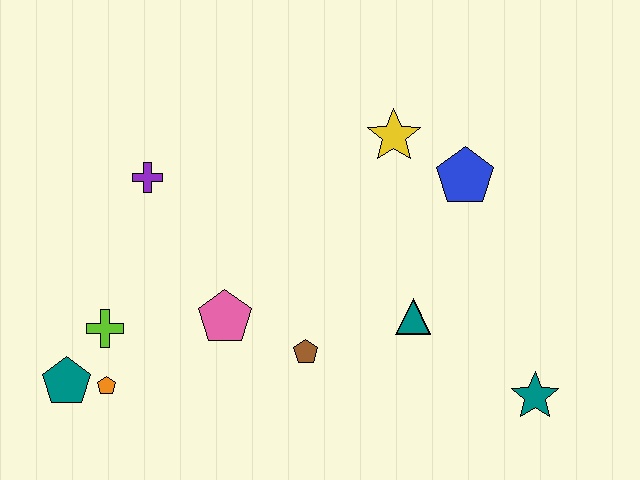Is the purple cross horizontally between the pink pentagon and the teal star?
No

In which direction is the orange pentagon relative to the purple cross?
The orange pentagon is below the purple cross.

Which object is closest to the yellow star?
The blue pentagon is closest to the yellow star.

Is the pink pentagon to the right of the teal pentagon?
Yes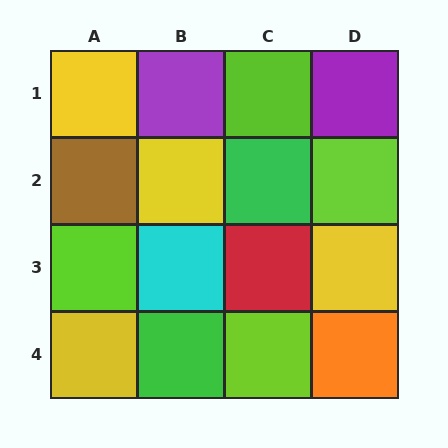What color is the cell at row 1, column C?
Lime.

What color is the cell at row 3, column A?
Lime.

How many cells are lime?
4 cells are lime.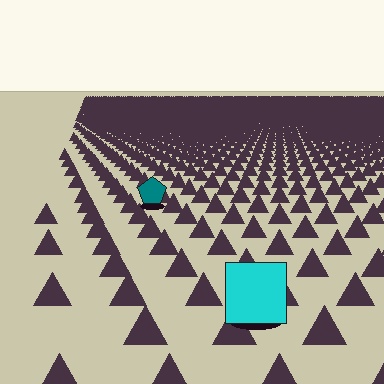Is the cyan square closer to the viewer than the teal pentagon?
Yes. The cyan square is closer — you can tell from the texture gradient: the ground texture is coarser near it.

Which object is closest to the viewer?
The cyan square is closest. The texture marks near it are larger and more spread out.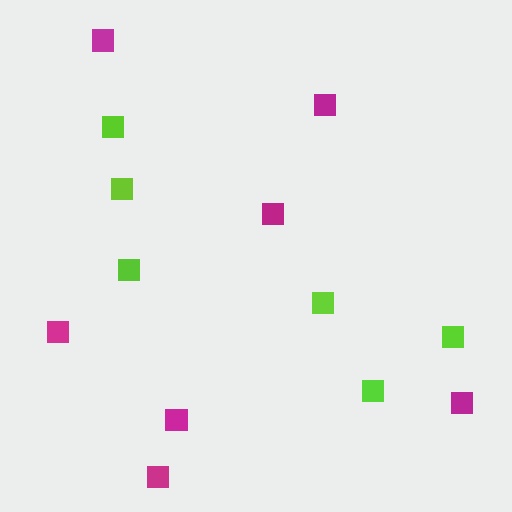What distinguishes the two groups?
There are 2 groups: one group of lime squares (6) and one group of magenta squares (7).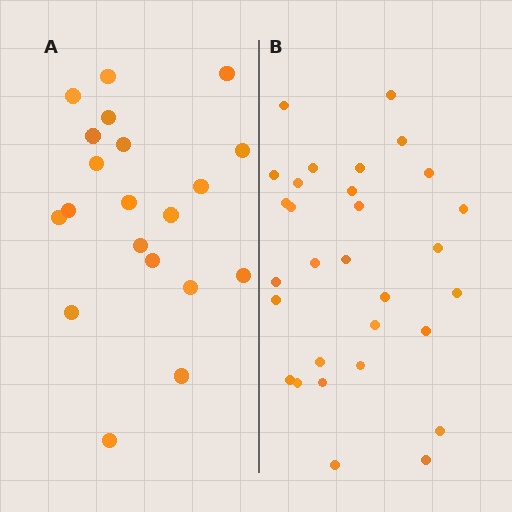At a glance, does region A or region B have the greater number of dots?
Region B (the right region) has more dots.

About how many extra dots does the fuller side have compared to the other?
Region B has roughly 10 or so more dots than region A.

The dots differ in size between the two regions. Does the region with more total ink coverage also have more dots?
No. Region A has more total ink coverage because its dots are larger, but region B actually contains more individual dots. Total area can be misleading — the number of items is what matters here.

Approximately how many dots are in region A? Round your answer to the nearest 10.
About 20 dots.